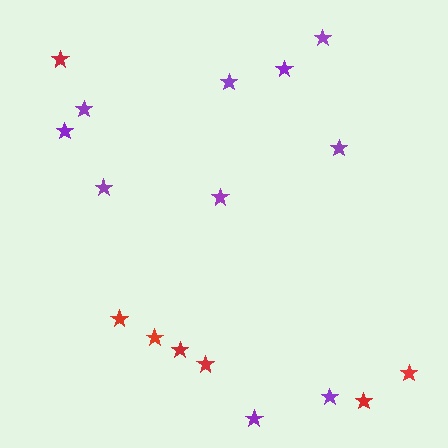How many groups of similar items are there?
There are 2 groups: one group of purple stars (10) and one group of red stars (7).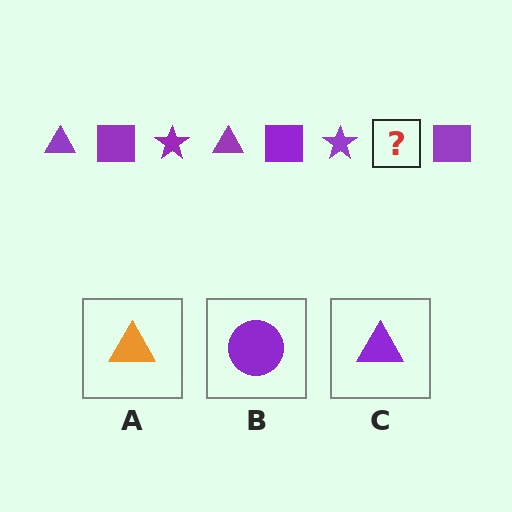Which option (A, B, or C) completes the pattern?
C.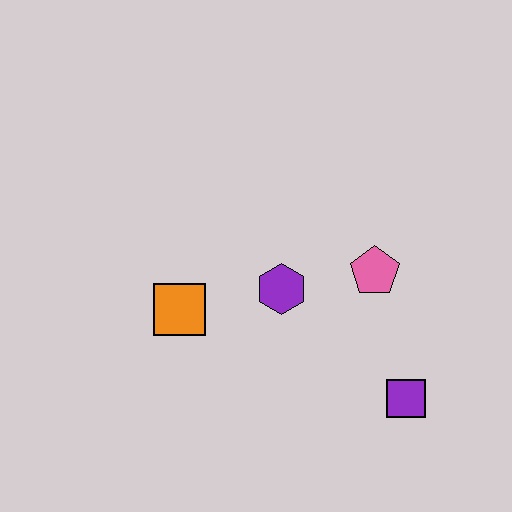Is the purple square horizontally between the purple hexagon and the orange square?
No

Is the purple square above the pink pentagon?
No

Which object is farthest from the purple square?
The orange square is farthest from the purple square.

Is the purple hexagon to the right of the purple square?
No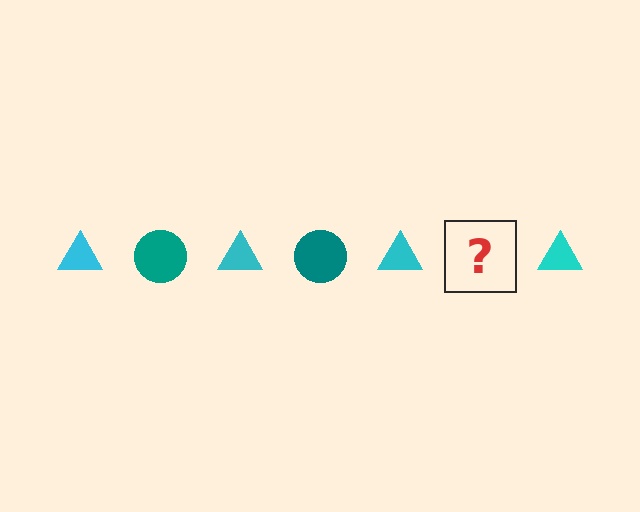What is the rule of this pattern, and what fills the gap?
The rule is that the pattern alternates between cyan triangle and teal circle. The gap should be filled with a teal circle.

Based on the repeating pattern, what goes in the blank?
The blank should be a teal circle.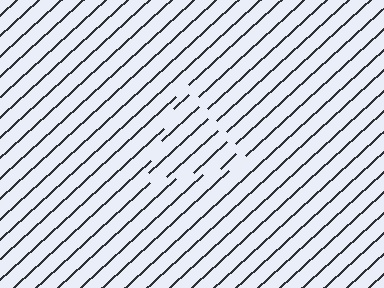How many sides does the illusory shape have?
3 sides — the line-ends trace a triangle.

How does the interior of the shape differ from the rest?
The interior of the shape contains the same grating, shifted by half a period — the contour is defined by the phase discontinuity where line-ends from the inner and outer gratings abut.